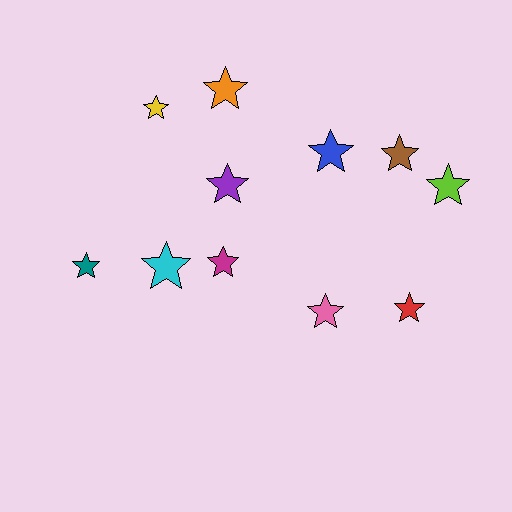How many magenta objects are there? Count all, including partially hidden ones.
There is 1 magenta object.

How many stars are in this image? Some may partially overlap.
There are 11 stars.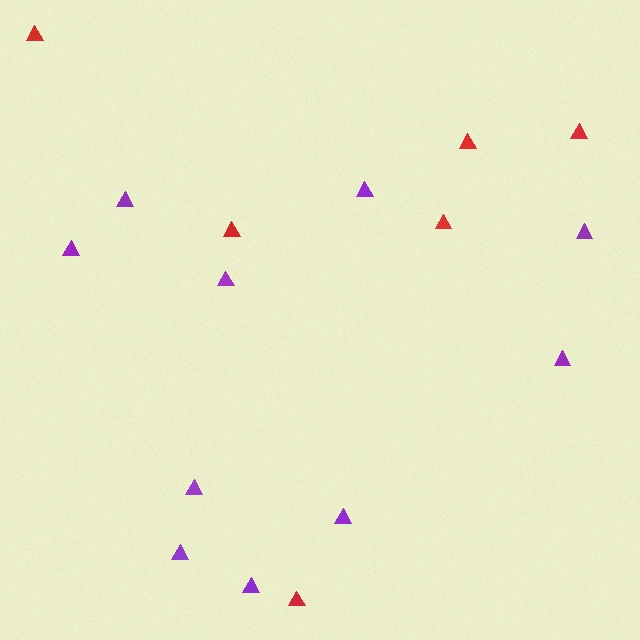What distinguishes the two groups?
There are 2 groups: one group of purple triangles (10) and one group of red triangles (6).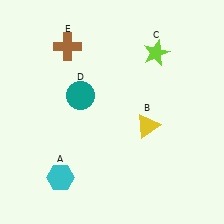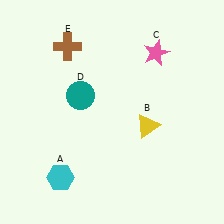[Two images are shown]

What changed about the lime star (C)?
In Image 1, C is lime. In Image 2, it changed to pink.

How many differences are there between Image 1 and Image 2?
There is 1 difference between the two images.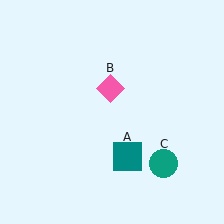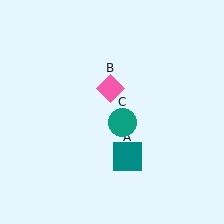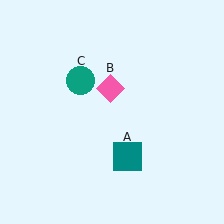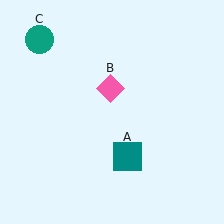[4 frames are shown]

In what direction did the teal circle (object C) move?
The teal circle (object C) moved up and to the left.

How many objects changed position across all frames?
1 object changed position: teal circle (object C).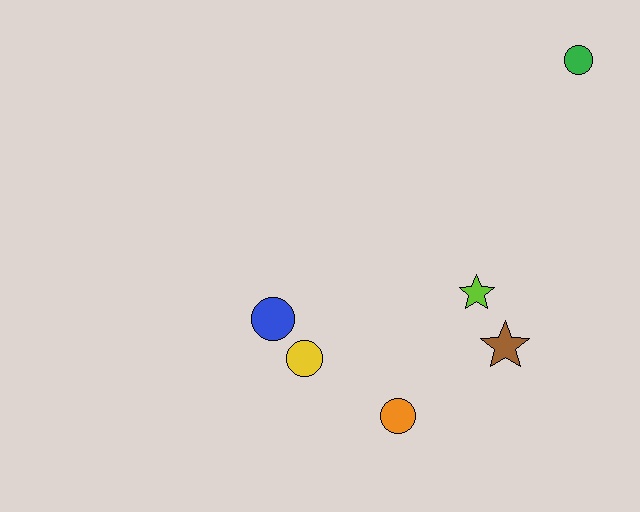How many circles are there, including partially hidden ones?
There are 4 circles.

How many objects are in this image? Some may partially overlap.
There are 6 objects.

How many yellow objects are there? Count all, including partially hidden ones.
There is 1 yellow object.